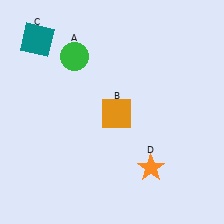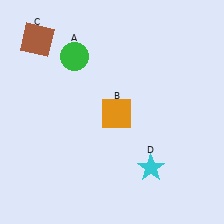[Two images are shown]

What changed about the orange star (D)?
In Image 1, D is orange. In Image 2, it changed to cyan.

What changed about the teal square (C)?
In Image 1, C is teal. In Image 2, it changed to brown.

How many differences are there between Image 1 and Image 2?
There are 2 differences between the two images.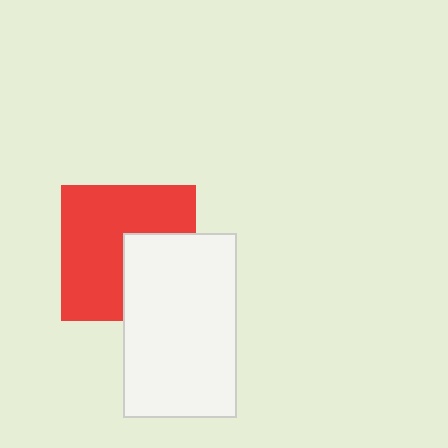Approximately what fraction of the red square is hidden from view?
Roughly 35% of the red square is hidden behind the white rectangle.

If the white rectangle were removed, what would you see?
You would see the complete red square.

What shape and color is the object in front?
The object in front is a white rectangle.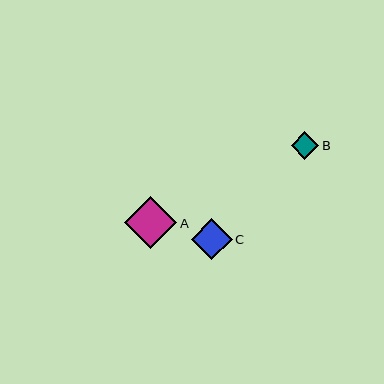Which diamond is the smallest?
Diamond B is the smallest with a size of approximately 28 pixels.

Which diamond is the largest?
Diamond A is the largest with a size of approximately 52 pixels.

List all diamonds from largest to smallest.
From largest to smallest: A, C, B.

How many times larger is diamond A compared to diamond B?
Diamond A is approximately 1.9 times the size of diamond B.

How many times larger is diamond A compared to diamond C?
Diamond A is approximately 1.3 times the size of diamond C.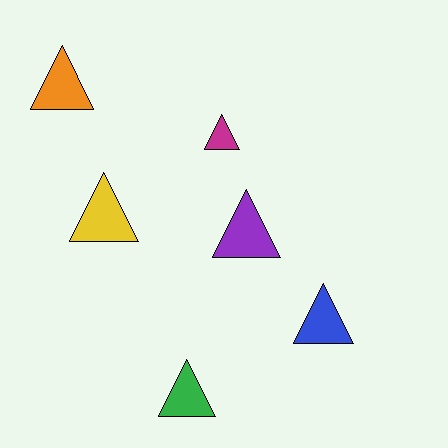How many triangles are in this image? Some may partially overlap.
There are 6 triangles.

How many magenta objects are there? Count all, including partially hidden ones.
There is 1 magenta object.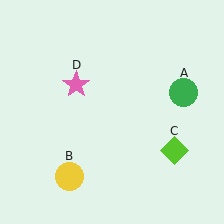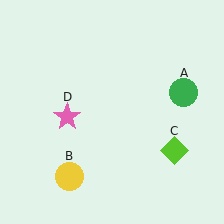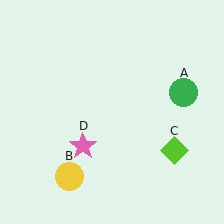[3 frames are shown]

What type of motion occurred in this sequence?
The pink star (object D) rotated counterclockwise around the center of the scene.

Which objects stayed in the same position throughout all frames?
Green circle (object A) and yellow circle (object B) and lime diamond (object C) remained stationary.